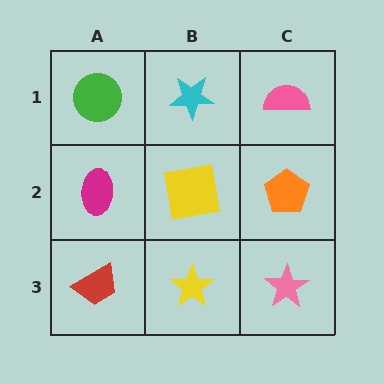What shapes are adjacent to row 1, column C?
An orange pentagon (row 2, column C), a cyan star (row 1, column B).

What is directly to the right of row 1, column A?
A cyan star.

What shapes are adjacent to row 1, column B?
A yellow square (row 2, column B), a green circle (row 1, column A), a pink semicircle (row 1, column C).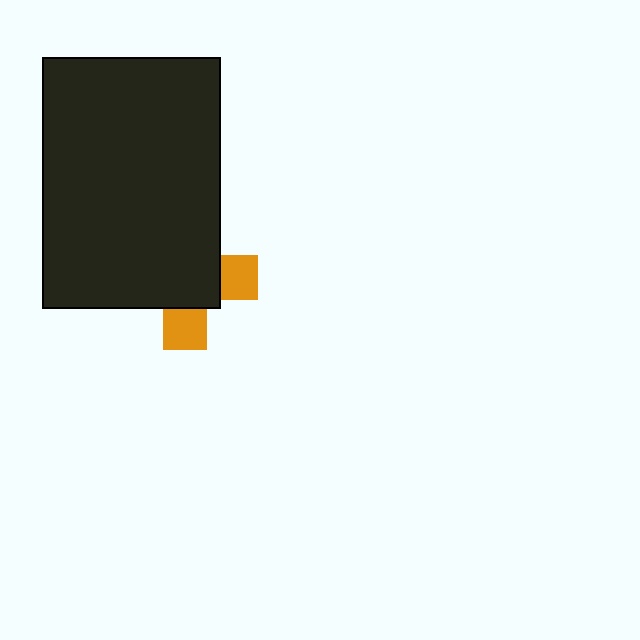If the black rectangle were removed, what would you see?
You would see the complete orange cross.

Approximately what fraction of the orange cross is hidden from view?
Roughly 69% of the orange cross is hidden behind the black rectangle.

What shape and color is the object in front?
The object in front is a black rectangle.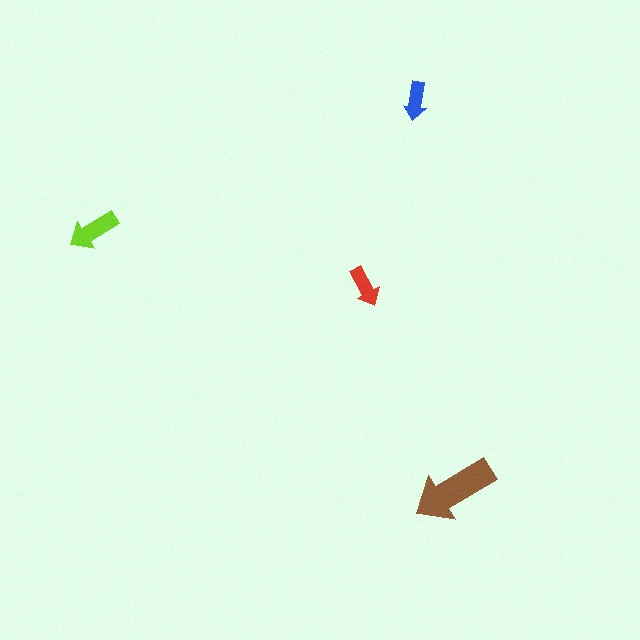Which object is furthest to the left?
The lime arrow is leftmost.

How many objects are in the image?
There are 4 objects in the image.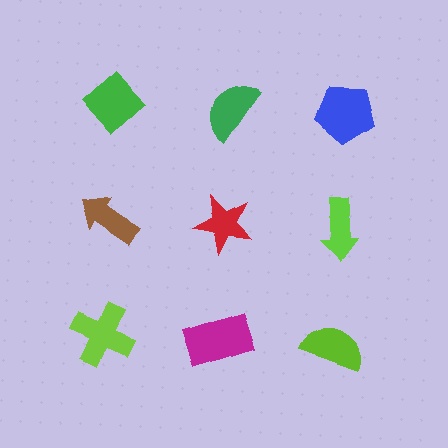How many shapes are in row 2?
3 shapes.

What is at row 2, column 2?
A red star.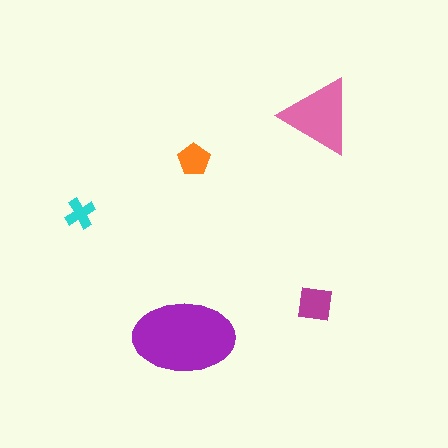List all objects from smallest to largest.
The cyan cross, the orange pentagon, the magenta square, the pink triangle, the purple ellipse.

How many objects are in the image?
There are 5 objects in the image.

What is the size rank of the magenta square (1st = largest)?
3rd.